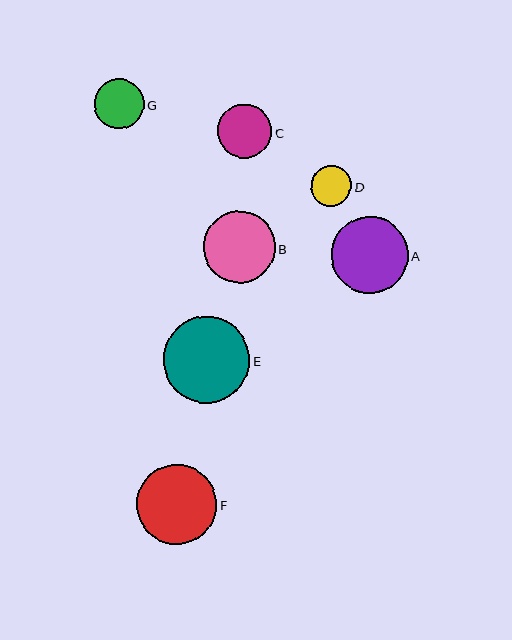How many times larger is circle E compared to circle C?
Circle E is approximately 1.6 times the size of circle C.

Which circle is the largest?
Circle E is the largest with a size of approximately 86 pixels.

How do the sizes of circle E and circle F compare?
Circle E and circle F are approximately the same size.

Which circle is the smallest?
Circle D is the smallest with a size of approximately 40 pixels.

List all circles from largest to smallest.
From largest to smallest: E, F, A, B, C, G, D.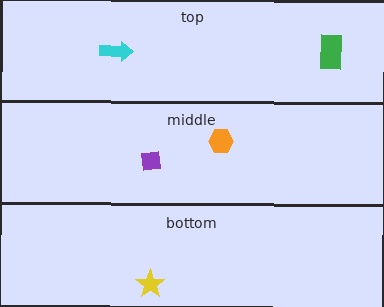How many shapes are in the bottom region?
1.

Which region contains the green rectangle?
The top region.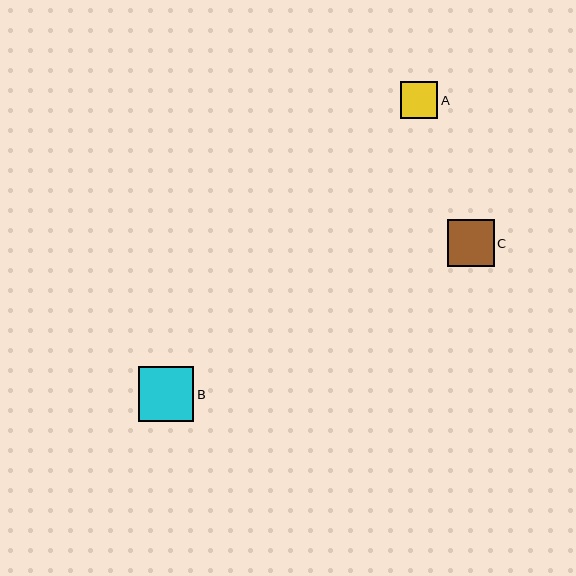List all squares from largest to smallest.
From largest to smallest: B, C, A.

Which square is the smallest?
Square A is the smallest with a size of approximately 38 pixels.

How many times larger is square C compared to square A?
Square C is approximately 1.2 times the size of square A.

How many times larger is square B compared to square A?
Square B is approximately 1.4 times the size of square A.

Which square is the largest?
Square B is the largest with a size of approximately 55 pixels.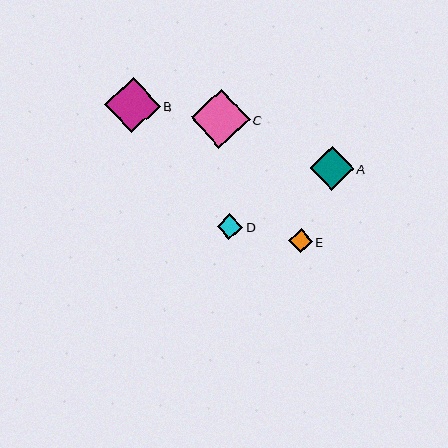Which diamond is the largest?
Diamond C is the largest with a size of approximately 59 pixels.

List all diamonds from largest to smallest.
From largest to smallest: C, B, A, D, E.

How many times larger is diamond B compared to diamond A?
Diamond B is approximately 1.3 times the size of diamond A.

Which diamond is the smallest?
Diamond E is the smallest with a size of approximately 24 pixels.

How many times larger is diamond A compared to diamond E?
Diamond A is approximately 1.9 times the size of diamond E.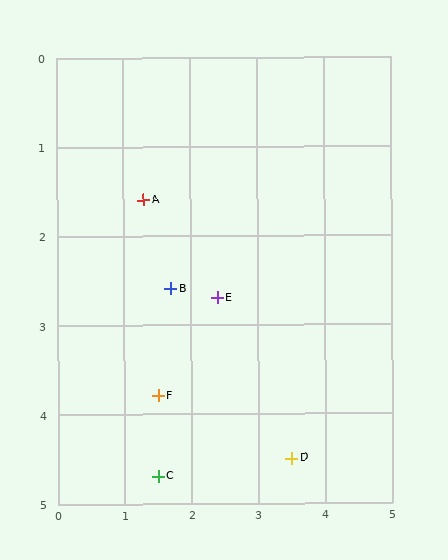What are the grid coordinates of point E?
Point E is at approximately (2.4, 2.7).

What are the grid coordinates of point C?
Point C is at approximately (1.5, 4.7).